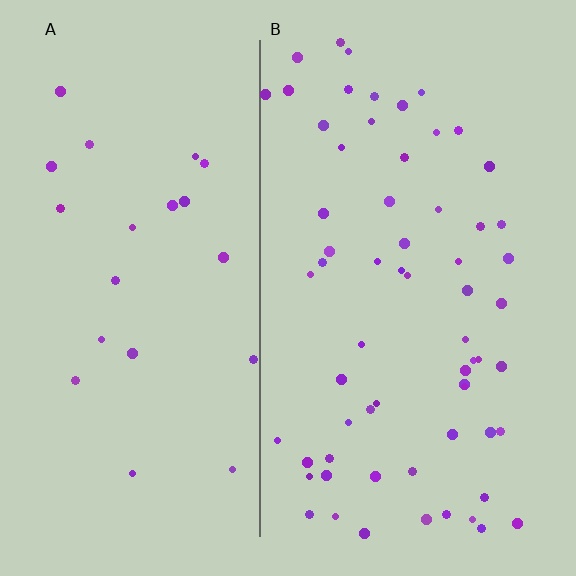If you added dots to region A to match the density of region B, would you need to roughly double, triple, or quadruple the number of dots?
Approximately triple.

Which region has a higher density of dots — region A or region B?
B (the right).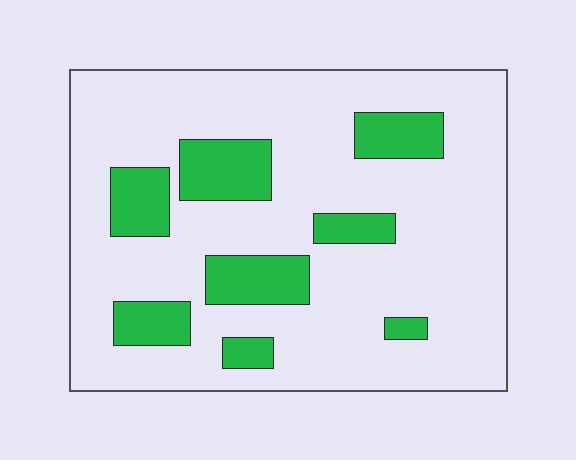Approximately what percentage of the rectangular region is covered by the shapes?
Approximately 20%.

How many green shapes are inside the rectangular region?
8.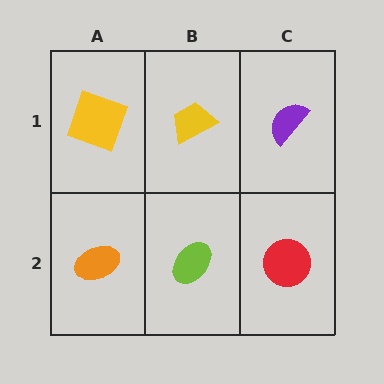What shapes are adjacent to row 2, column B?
A yellow trapezoid (row 1, column B), an orange ellipse (row 2, column A), a red circle (row 2, column C).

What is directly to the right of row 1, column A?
A yellow trapezoid.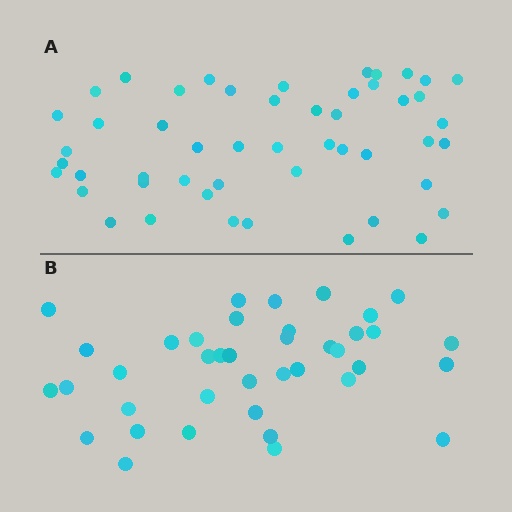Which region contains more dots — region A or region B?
Region A (the top region) has more dots.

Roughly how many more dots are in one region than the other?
Region A has roughly 12 or so more dots than region B.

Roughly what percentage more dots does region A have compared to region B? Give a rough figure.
About 30% more.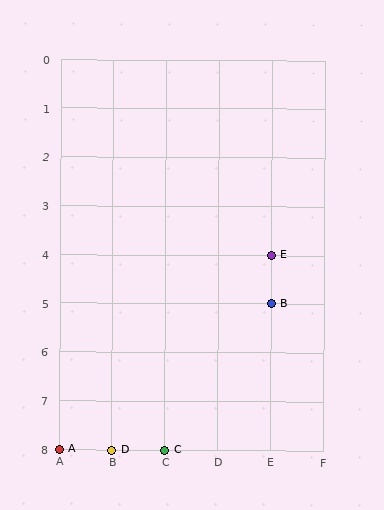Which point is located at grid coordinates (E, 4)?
Point E is at (E, 4).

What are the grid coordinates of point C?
Point C is at grid coordinates (C, 8).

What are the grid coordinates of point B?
Point B is at grid coordinates (E, 5).